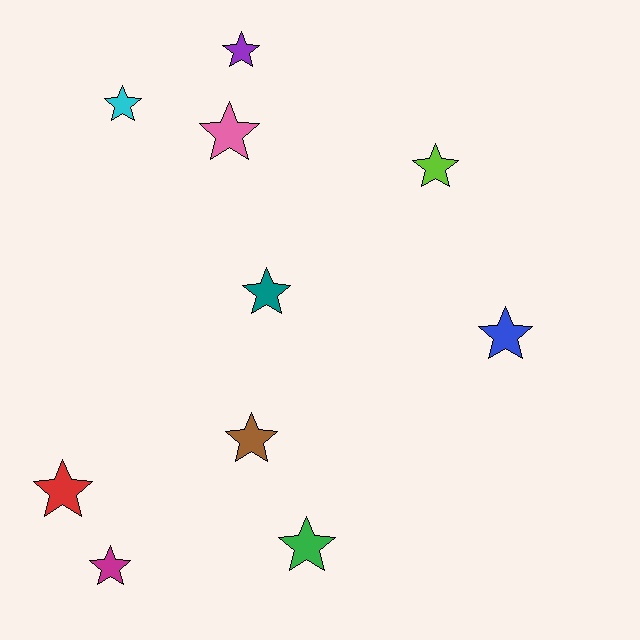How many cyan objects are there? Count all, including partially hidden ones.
There is 1 cyan object.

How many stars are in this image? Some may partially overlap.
There are 10 stars.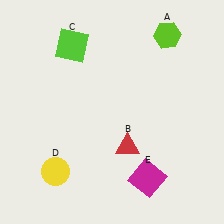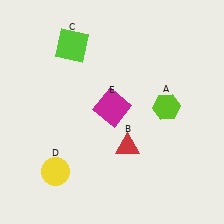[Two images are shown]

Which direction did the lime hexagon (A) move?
The lime hexagon (A) moved down.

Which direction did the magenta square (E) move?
The magenta square (E) moved up.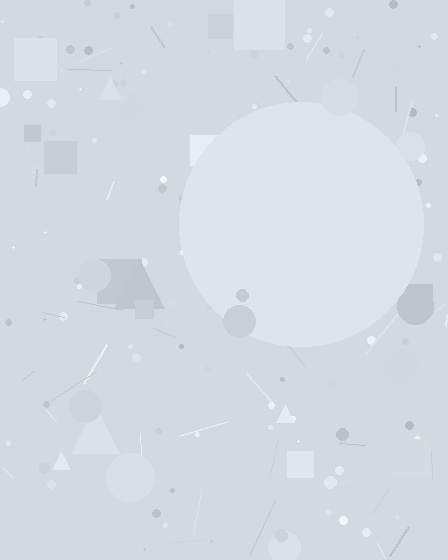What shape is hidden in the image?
A circle is hidden in the image.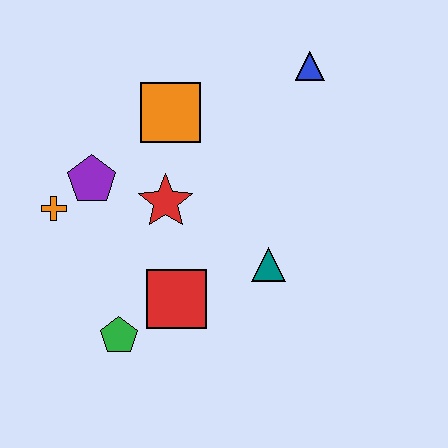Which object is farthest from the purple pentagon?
The blue triangle is farthest from the purple pentagon.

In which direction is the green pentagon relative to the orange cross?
The green pentagon is below the orange cross.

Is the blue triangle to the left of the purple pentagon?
No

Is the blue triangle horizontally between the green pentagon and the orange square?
No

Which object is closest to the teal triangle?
The red square is closest to the teal triangle.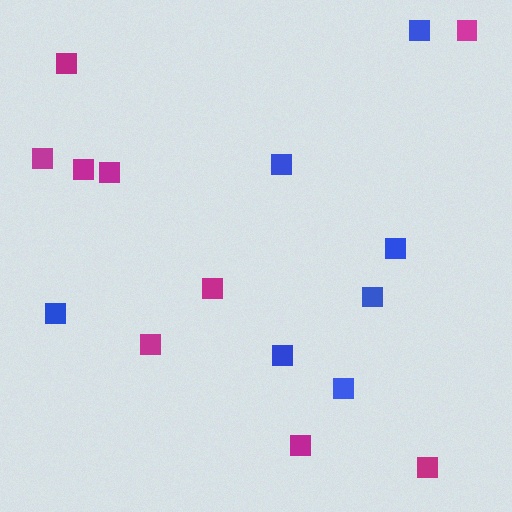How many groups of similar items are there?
There are 2 groups: one group of blue squares (7) and one group of magenta squares (9).